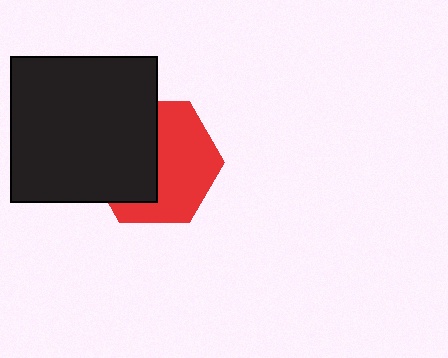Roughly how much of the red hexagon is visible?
About half of it is visible (roughly 54%).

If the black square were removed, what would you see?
You would see the complete red hexagon.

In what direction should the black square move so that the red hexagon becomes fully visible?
The black square should move left. That is the shortest direction to clear the overlap and leave the red hexagon fully visible.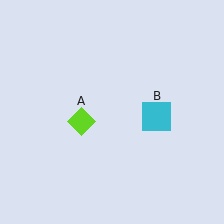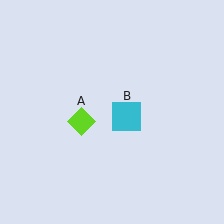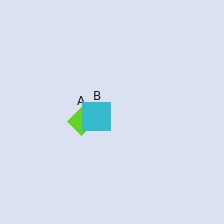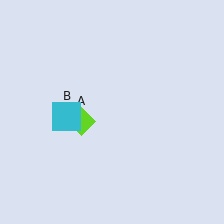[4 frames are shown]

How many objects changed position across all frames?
1 object changed position: cyan square (object B).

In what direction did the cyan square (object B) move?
The cyan square (object B) moved left.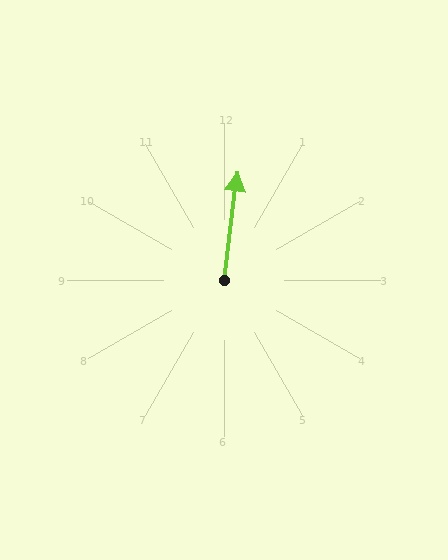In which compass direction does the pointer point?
North.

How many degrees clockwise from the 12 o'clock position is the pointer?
Approximately 7 degrees.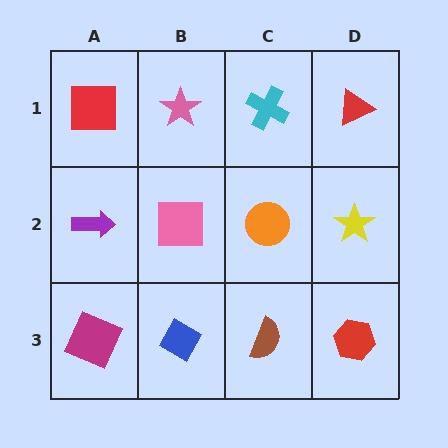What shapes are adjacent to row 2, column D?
A red triangle (row 1, column D), a red hexagon (row 3, column D), an orange circle (row 2, column C).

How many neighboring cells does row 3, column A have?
2.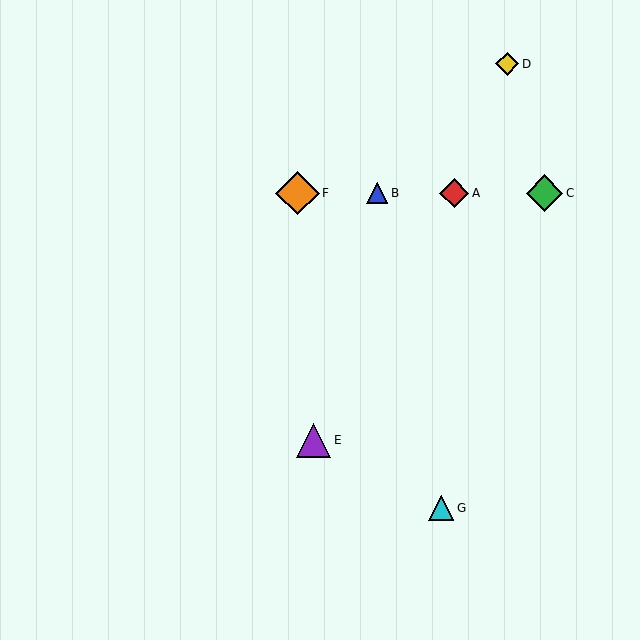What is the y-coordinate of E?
Object E is at y≈440.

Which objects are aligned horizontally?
Objects A, B, C, F are aligned horizontally.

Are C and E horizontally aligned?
No, C is at y≈193 and E is at y≈440.